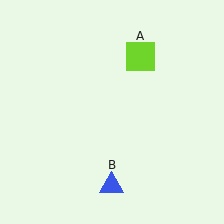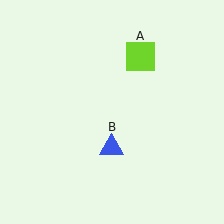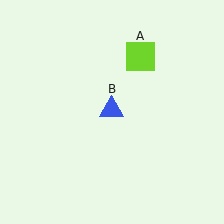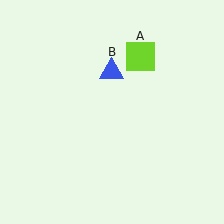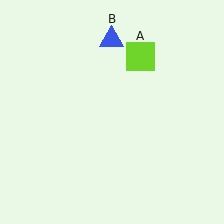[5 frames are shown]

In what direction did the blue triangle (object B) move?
The blue triangle (object B) moved up.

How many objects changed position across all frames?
1 object changed position: blue triangle (object B).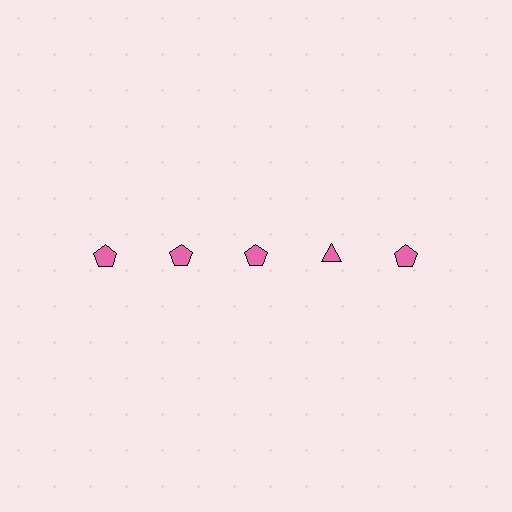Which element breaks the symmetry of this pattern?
The pink triangle in the top row, second from right column breaks the symmetry. All other shapes are pink pentagons.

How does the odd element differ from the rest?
It has a different shape: triangle instead of pentagon.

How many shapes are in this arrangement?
There are 5 shapes arranged in a grid pattern.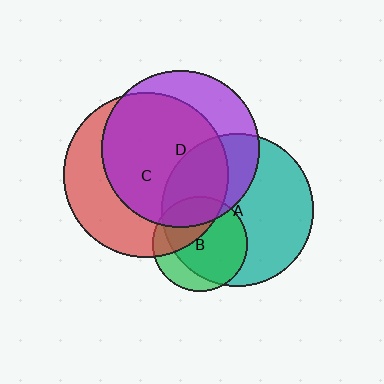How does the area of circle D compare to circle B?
Approximately 2.8 times.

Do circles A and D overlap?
Yes.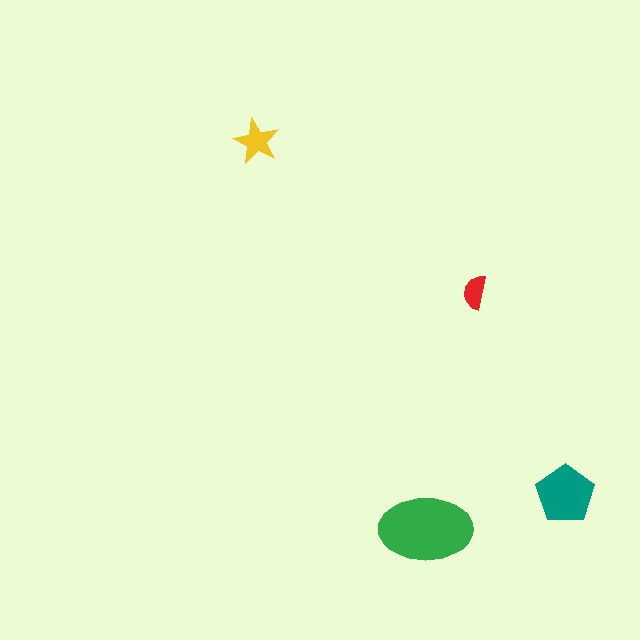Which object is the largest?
The green ellipse.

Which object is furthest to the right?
The teal pentagon is rightmost.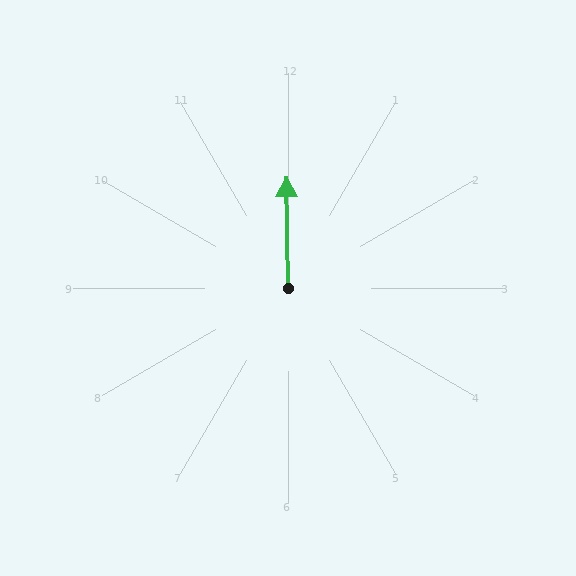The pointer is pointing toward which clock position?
Roughly 12 o'clock.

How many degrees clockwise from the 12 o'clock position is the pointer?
Approximately 359 degrees.